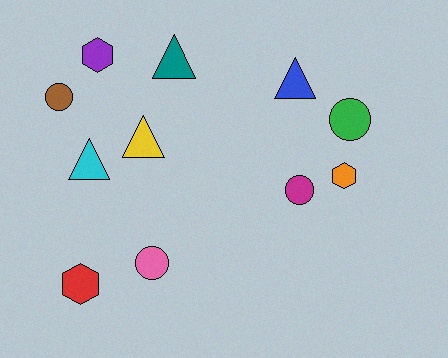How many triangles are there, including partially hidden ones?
There are 4 triangles.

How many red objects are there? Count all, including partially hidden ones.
There is 1 red object.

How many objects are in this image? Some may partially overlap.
There are 11 objects.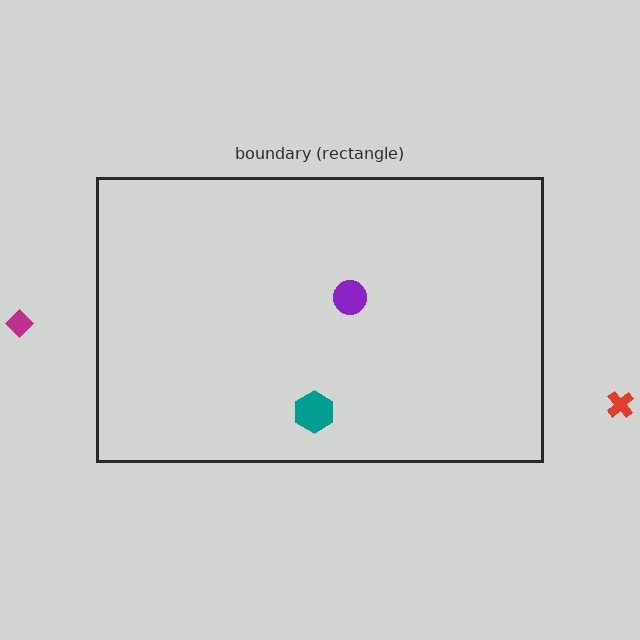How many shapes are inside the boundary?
2 inside, 2 outside.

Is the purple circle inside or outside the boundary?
Inside.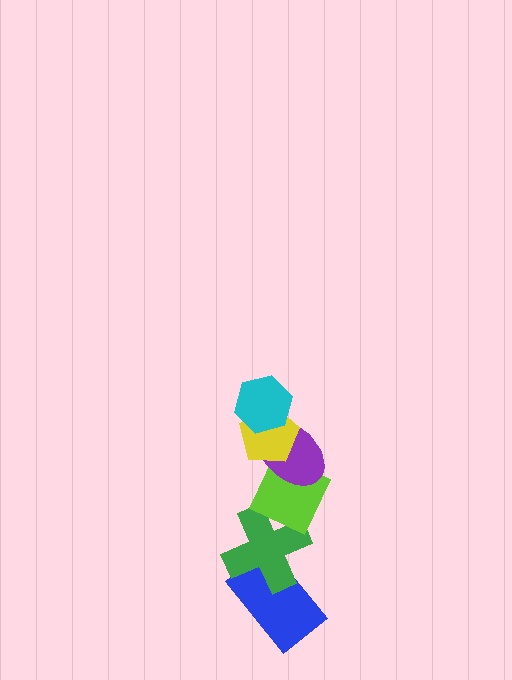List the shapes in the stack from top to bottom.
From top to bottom: the cyan hexagon, the yellow pentagon, the purple ellipse, the lime diamond, the green cross, the blue rectangle.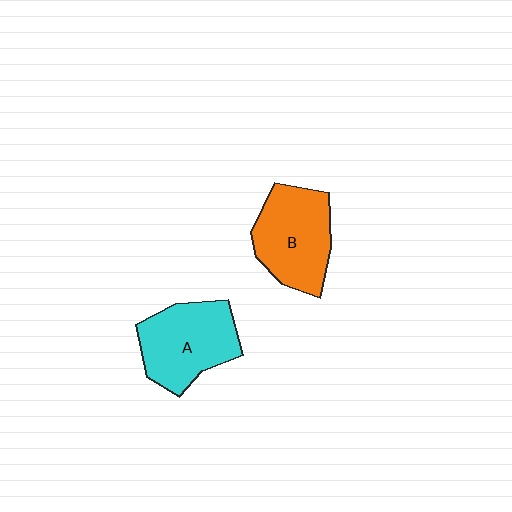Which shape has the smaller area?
Shape A (cyan).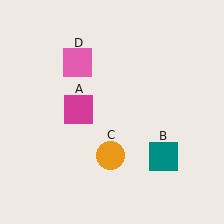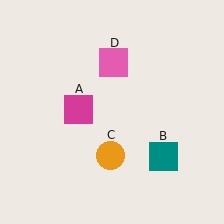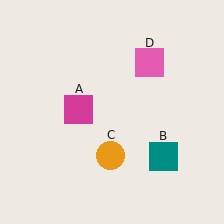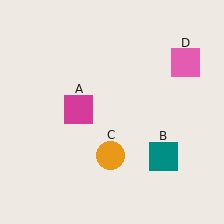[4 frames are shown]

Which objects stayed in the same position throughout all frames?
Magenta square (object A) and teal square (object B) and orange circle (object C) remained stationary.